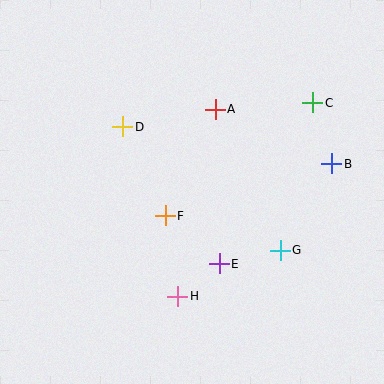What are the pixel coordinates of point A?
Point A is at (215, 109).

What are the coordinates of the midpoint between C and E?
The midpoint between C and E is at (266, 184).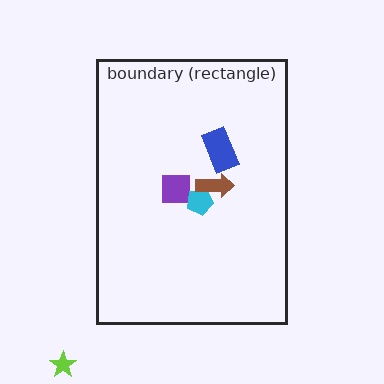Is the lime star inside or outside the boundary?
Outside.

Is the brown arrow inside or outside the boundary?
Inside.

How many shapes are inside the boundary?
4 inside, 1 outside.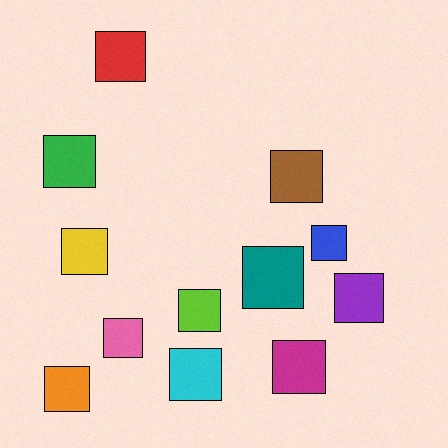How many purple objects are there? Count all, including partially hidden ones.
There is 1 purple object.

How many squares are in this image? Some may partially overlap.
There are 12 squares.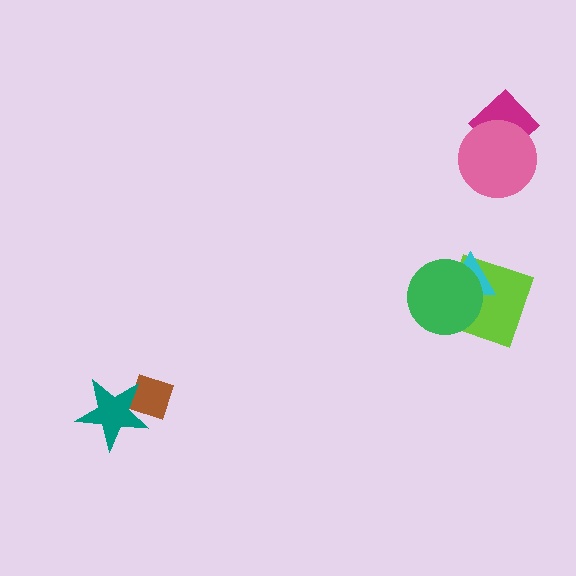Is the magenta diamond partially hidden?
Yes, it is partially covered by another shape.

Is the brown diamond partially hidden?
Yes, it is partially covered by another shape.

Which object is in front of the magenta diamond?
The pink circle is in front of the magenta diamond.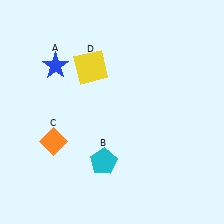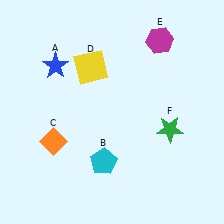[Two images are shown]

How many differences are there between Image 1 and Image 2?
There are 2 differences between the two images.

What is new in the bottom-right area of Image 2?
A green star (F) was added in the bottom-right area of Image 2.